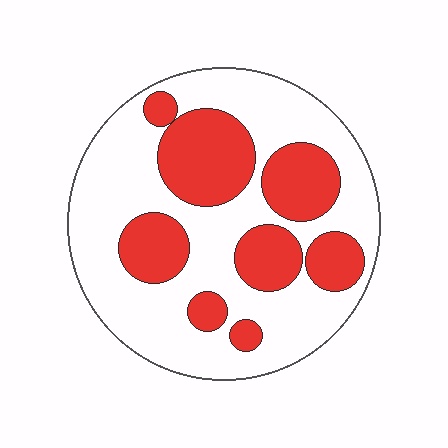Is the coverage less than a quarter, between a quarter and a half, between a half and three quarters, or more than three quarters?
Between a quarter and a half.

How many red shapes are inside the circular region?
8.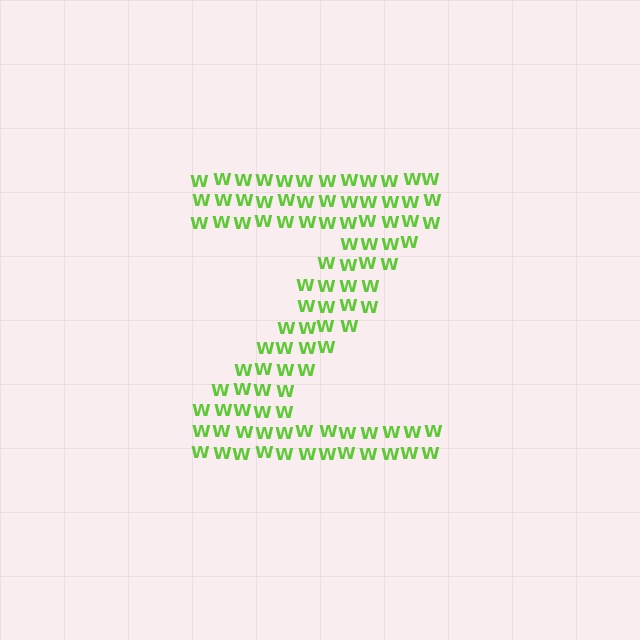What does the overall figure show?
The overall figure shows the letter Z.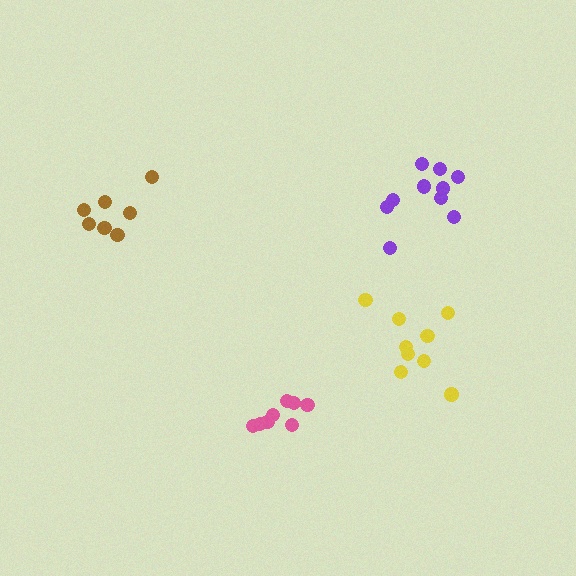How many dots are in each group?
Group 1: 8 dots, Group 2: 7 dots, Group 3: 10 dots, Group 4: 9 dots (34 total).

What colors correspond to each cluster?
The clusters are colored: pink, brown, purple, yellow.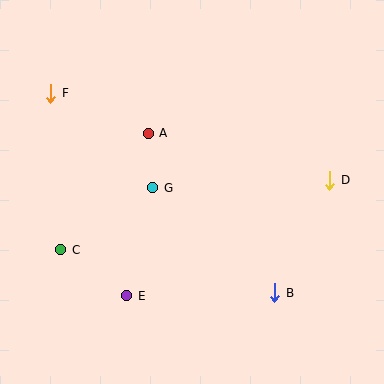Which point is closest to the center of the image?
Point G at (153, 188) is closest to the center.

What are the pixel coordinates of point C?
Point C is at (61, 250).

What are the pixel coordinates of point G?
Point G is at (153, 188).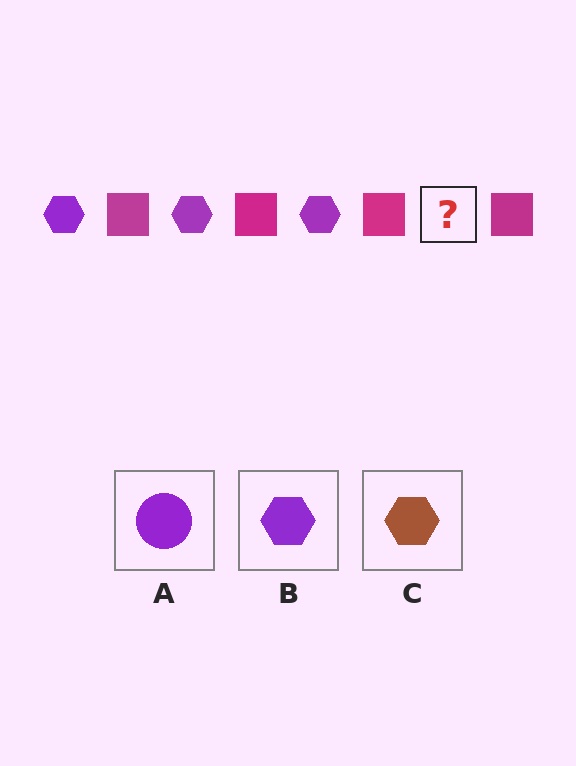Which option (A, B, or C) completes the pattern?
B.